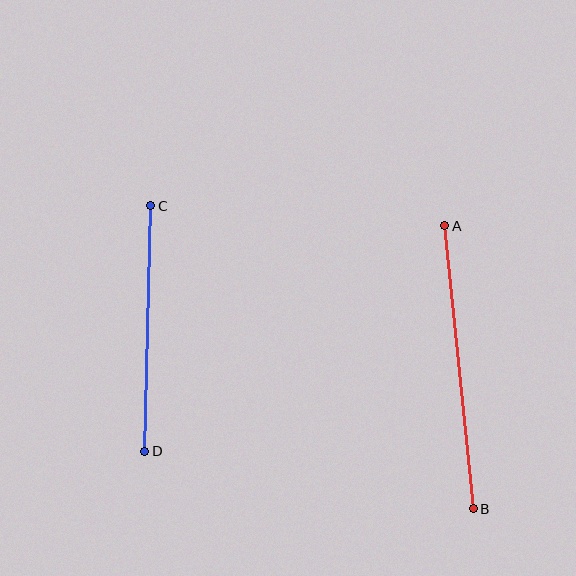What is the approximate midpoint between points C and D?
The midpoint is at approximately (148, 328) pixels.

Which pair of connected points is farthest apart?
Points A and B are farthest apart.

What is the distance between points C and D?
The distance is approximately 245 pixels.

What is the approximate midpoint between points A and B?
The midpoint is at approximately (459, 367) pixels.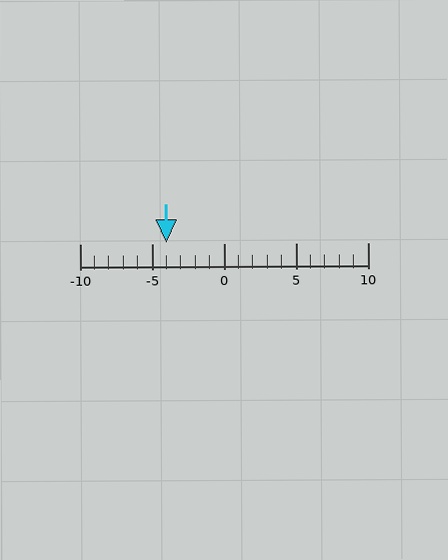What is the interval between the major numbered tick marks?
The major tick marks are spaced 5 units apart.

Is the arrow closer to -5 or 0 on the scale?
The arrow is closer to -5.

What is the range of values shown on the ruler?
The ruler shows values from -10 to 10.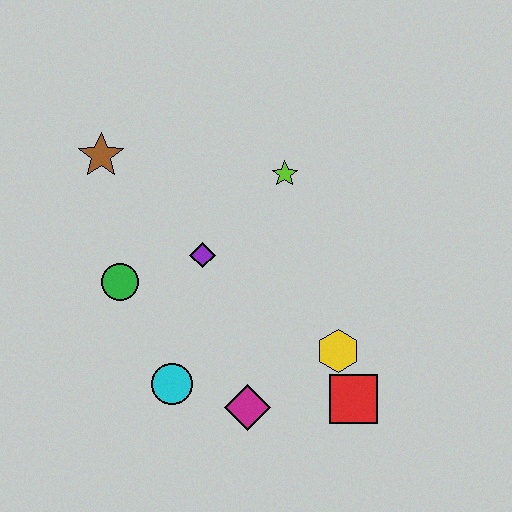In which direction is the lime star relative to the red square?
The lime star is above the red square.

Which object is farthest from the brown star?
The red square is farthest from the brown star.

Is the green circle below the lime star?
Yes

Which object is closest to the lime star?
The purple diamond is closest to the lime star.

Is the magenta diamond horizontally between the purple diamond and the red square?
Yes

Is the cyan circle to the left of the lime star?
Yes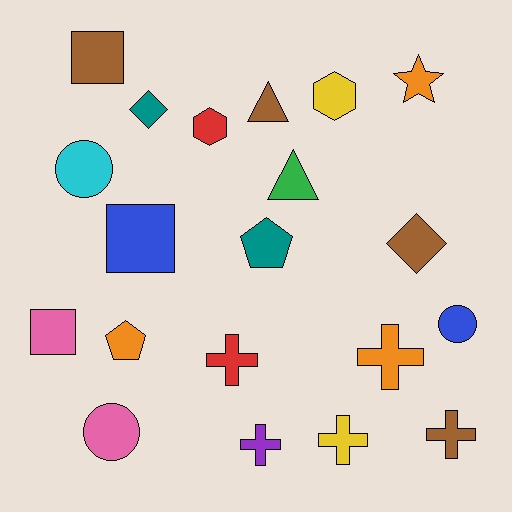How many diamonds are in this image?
There are 2 diamonds.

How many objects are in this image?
There are 20 objects.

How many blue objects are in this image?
There are 2 blue objects.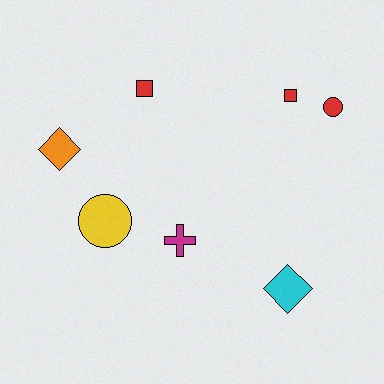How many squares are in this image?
There are 2 squares.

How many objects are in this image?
There are 7 objects.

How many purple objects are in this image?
There are no purple objects.